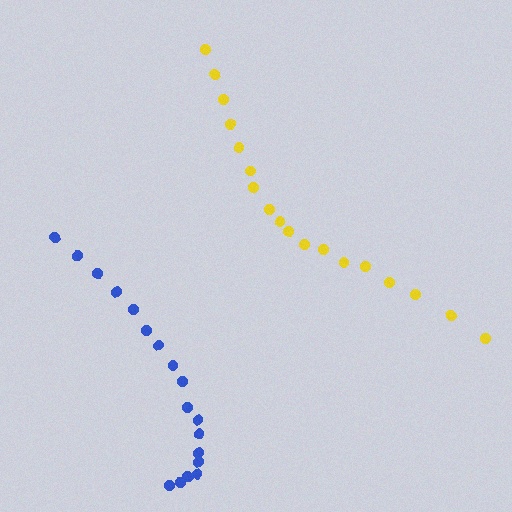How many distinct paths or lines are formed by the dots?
There are 2 distinct paths.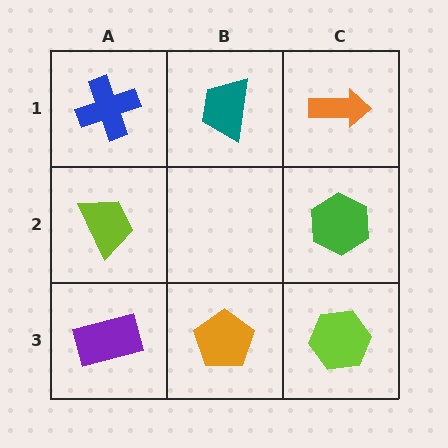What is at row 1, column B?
A teal trapezoid.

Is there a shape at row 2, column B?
No, that cell is empty.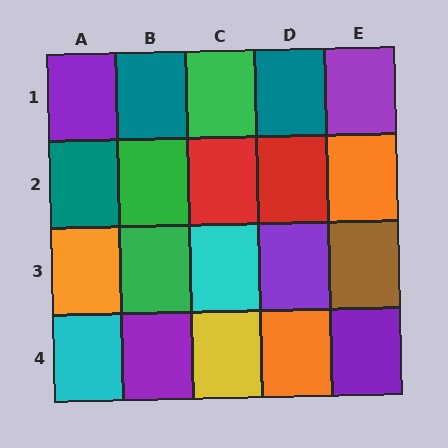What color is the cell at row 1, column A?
Purple.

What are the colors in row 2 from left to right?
Teal, green, red, red, orange.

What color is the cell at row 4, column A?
Cyan.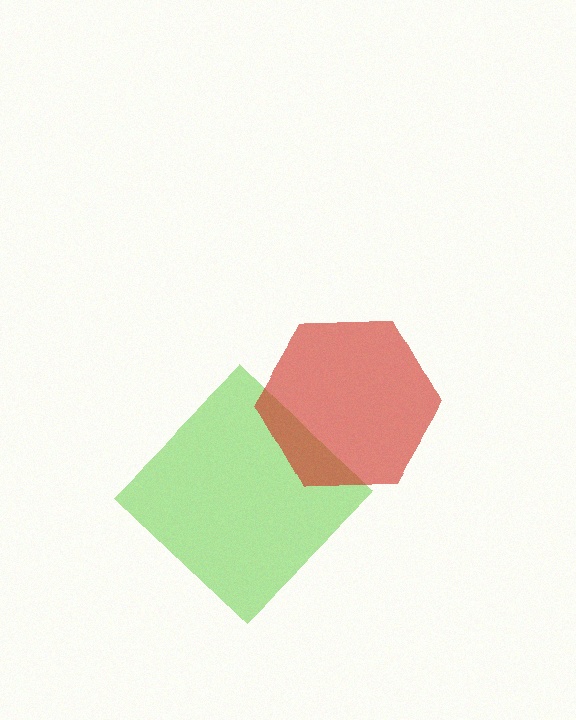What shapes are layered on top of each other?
The layered shapes are: a lime diamond, a red hexagon.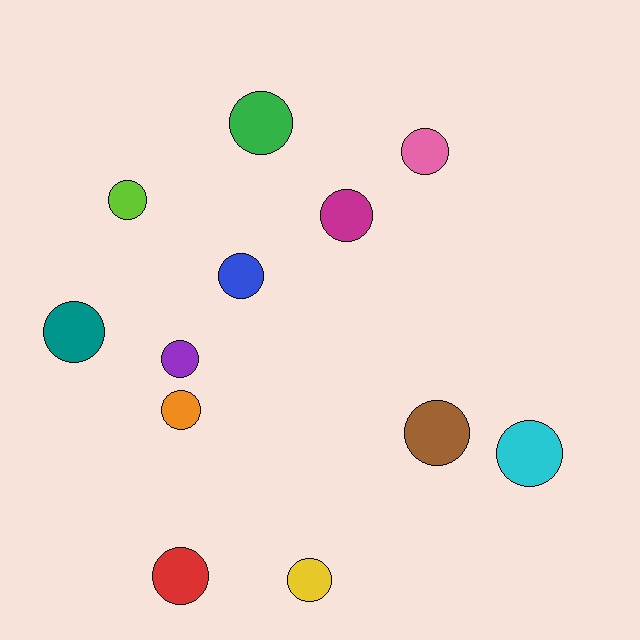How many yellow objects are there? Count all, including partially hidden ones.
There is 1 yellow object.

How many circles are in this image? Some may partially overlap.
There are 12 circles.